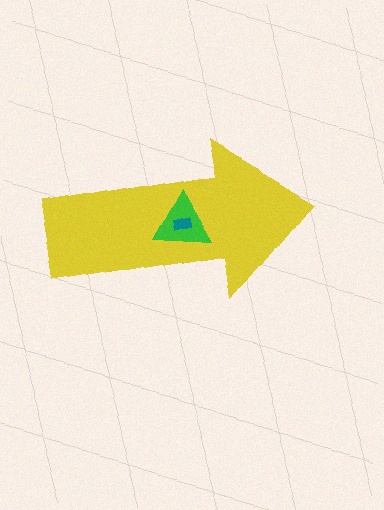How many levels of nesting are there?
3.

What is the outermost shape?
The yellow arrow.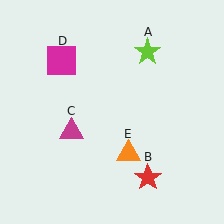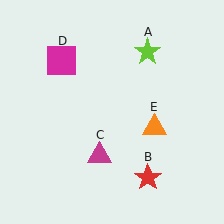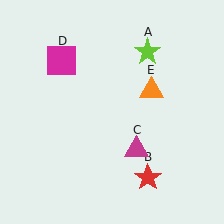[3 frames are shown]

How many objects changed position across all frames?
2 objects changed position: magenta triangle (object C), orange triangle (object E).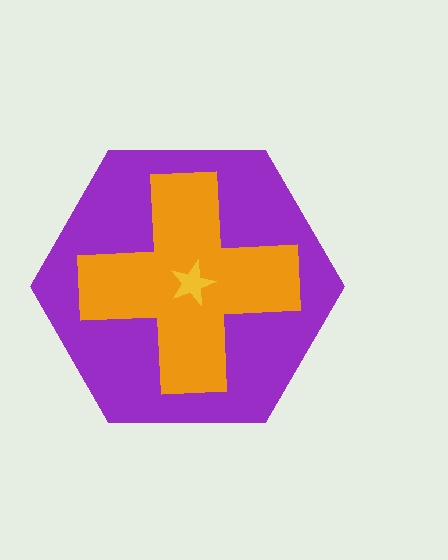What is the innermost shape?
The yellow star.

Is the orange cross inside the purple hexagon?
Yes.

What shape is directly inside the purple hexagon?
The orange cross.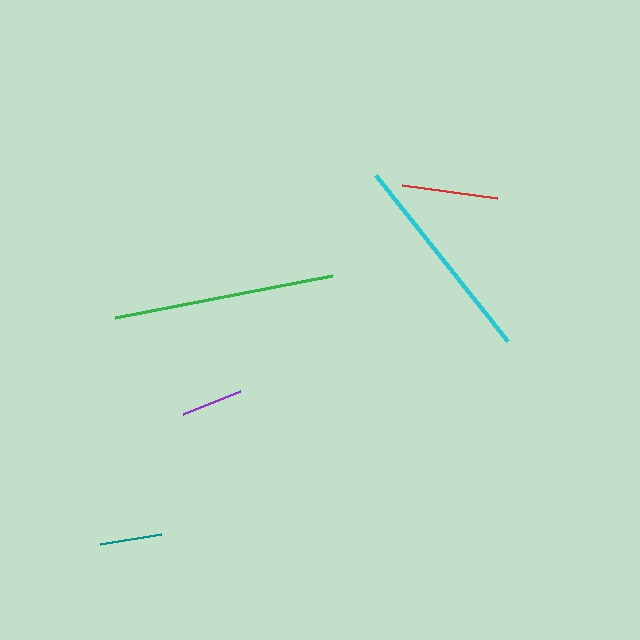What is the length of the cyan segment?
The cyan segment is approximately 213 pixels long.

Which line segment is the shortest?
The purple line is the shortest at approximately 61 pixels.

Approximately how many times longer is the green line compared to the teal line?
The green line is approximately 3.6 times the length of the teal line.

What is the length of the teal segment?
The teal segment is approximately 62 pixels long.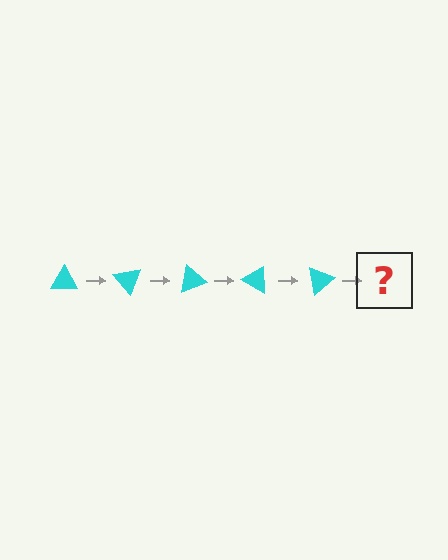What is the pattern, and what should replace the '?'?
The pattern is that the triangle rotates 50 degrees each step. The '?' should be a cyan triangle rotated 250 degrees.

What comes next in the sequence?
The next element should be a cyan triangle rotated 250 degrees.